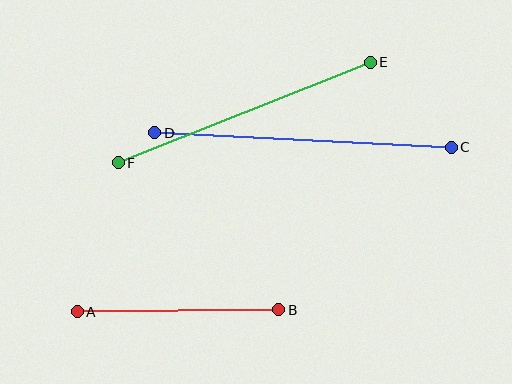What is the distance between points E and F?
The distance is approximately 271 pixels.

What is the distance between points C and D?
The distance is approximately 297 pixels.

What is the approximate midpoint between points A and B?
The midpoint is at approximately (178, 311) pixels.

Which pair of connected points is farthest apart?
Points C and D are farthest apart.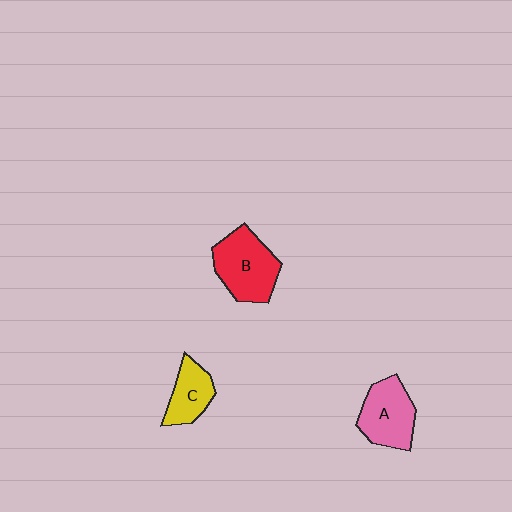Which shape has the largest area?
Shape B (red).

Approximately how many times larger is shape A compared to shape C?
Approximately 1.4 times.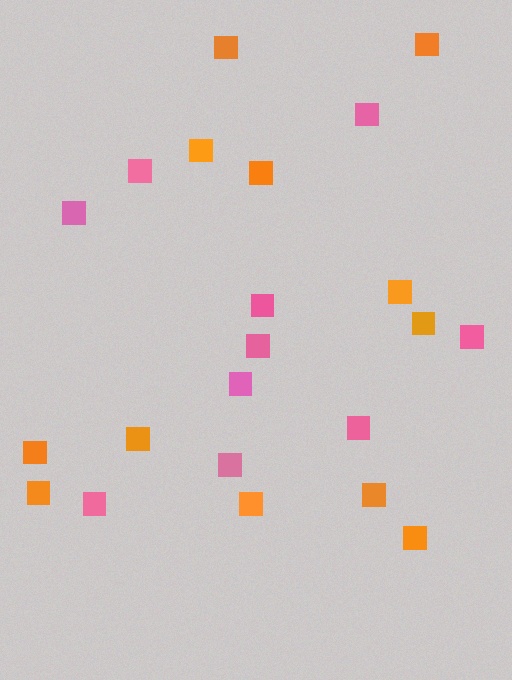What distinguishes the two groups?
There are 2 groups: one group of orange squares (12) and one group of pink squares (10).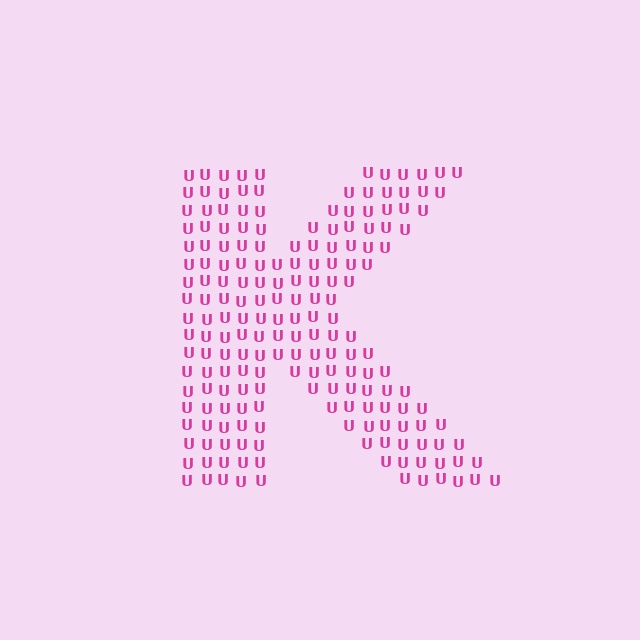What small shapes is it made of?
It is made of small letter U's.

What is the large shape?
The large shape is the letter K.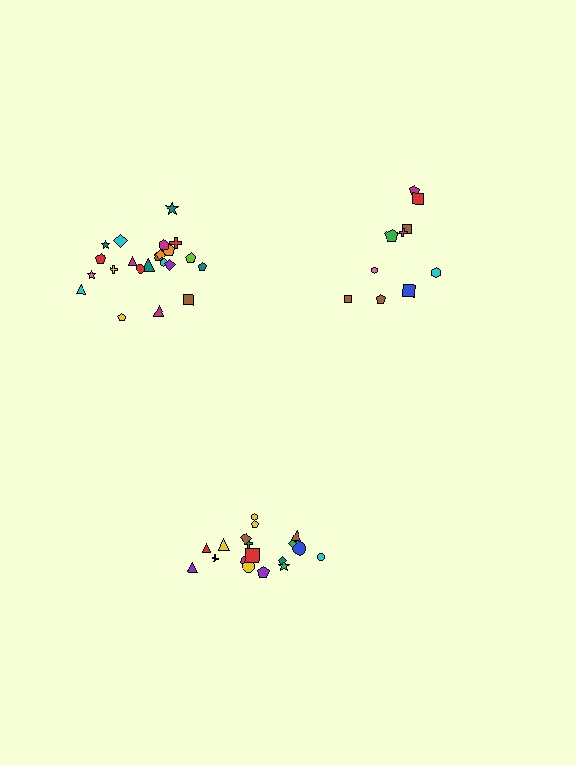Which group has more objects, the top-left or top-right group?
The top-left group.